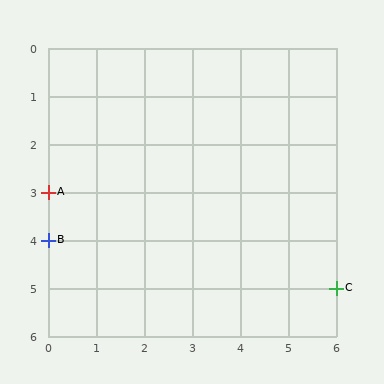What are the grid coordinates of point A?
Point A is at grid coordinates (0, 3).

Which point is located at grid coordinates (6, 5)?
Point C is at (6, 5).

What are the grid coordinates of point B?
Point B is at grid coordinates (0, 4).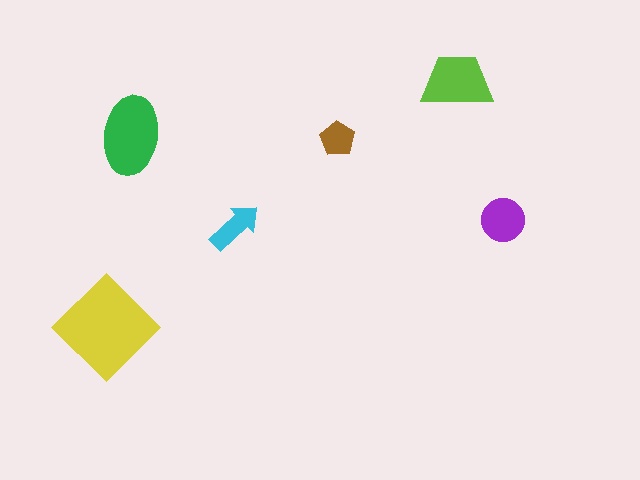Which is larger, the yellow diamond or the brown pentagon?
The yellow diamond.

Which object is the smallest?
The brown pentagon.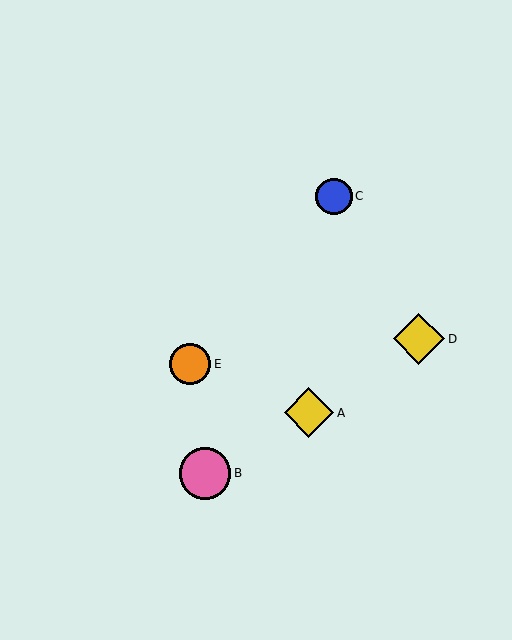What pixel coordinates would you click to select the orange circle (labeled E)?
Click at (190, 364) to select the orange circle E.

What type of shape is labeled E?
Shape E is an orange circle.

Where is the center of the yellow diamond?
The center of the yellow diamond is at (419, 339).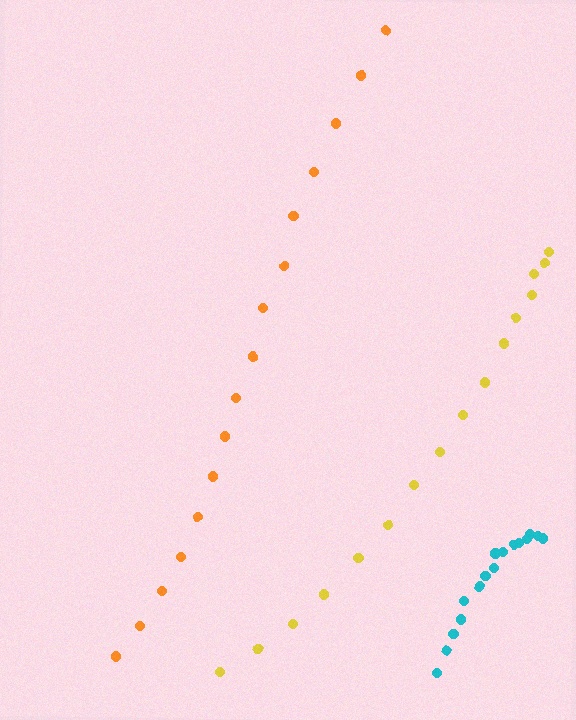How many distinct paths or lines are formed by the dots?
There are 3 distinct paths.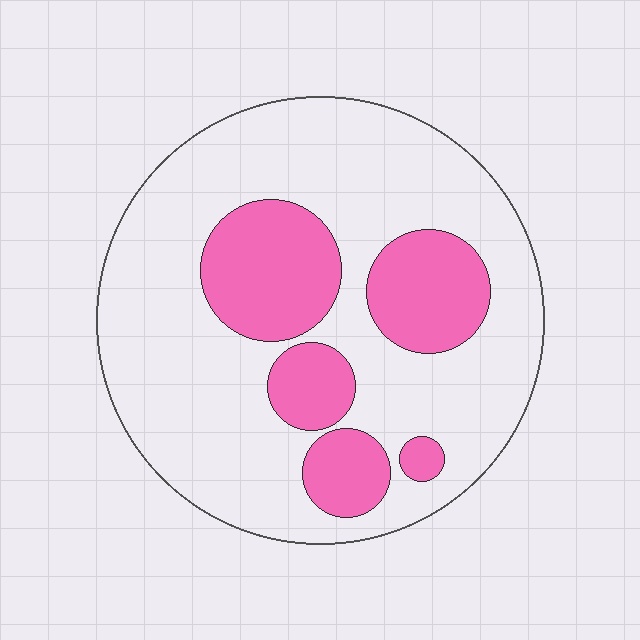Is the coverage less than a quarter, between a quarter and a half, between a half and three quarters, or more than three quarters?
Between a quarter and a half.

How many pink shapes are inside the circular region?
5.